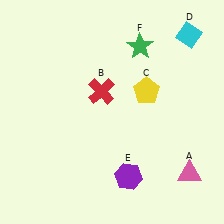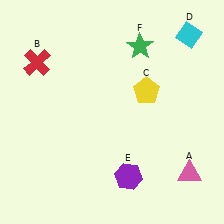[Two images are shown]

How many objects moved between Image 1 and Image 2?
1 object moved between the two images.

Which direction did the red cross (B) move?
The red cross (B) moved left.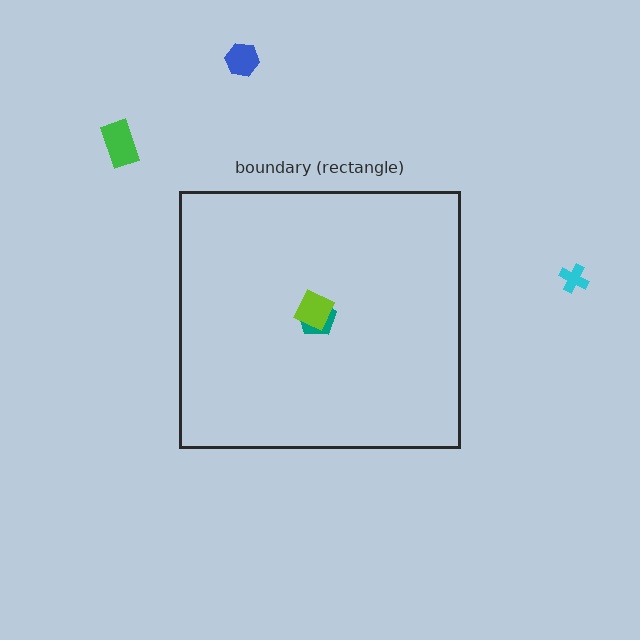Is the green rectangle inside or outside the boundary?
Outside.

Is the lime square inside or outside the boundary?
Inside.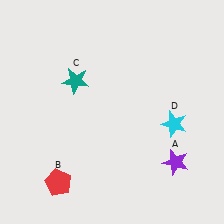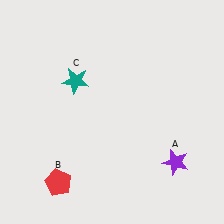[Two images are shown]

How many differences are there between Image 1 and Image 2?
There is 1 difference between the two images.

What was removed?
The cyan star (D) was removed in Image 2.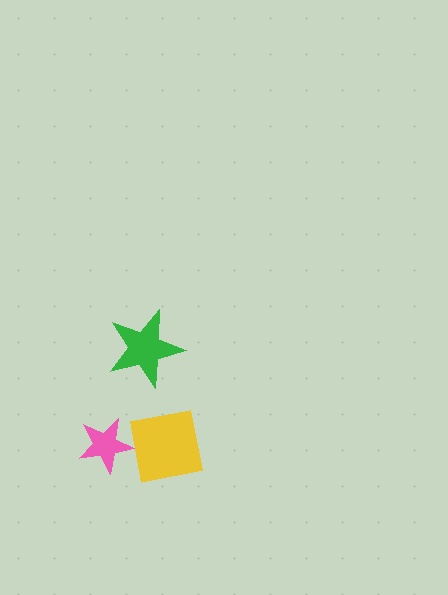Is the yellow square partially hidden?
Yes, it is partially covered by another shape.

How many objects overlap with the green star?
0 objects overlap with the green star.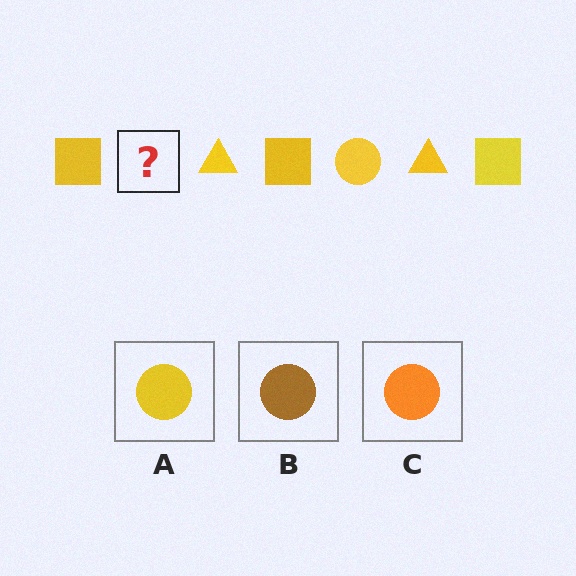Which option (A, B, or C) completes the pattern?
A.